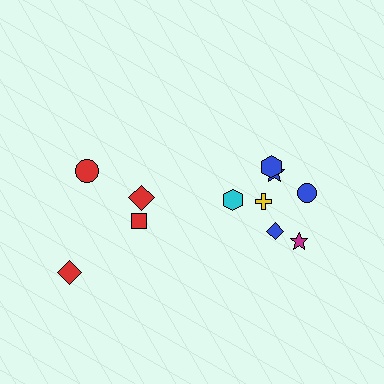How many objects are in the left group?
There are 4 objects.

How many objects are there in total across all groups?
There are 11 objects.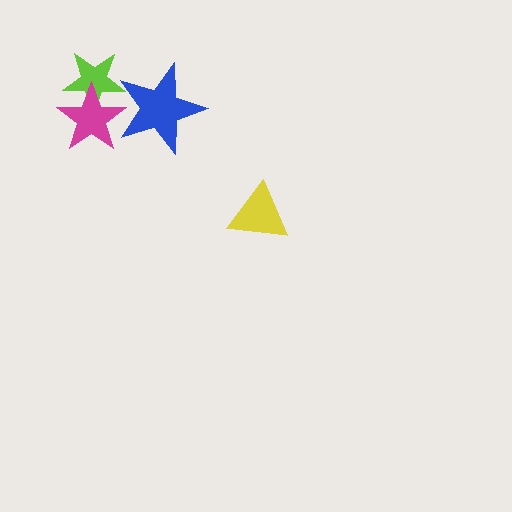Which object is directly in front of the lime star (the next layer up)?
The magenta star is directly in front of the lime star.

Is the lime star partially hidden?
Yes, it is partially covered by another shape.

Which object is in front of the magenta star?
The blue star is in front of the magenta star.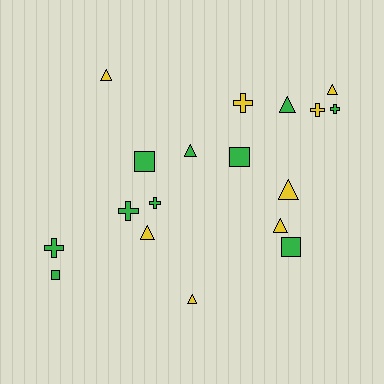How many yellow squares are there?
There are no yellow squares.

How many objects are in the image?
There are 18 objects.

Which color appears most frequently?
Green, with 10 objects.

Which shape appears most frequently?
Triangle, with 8 objects.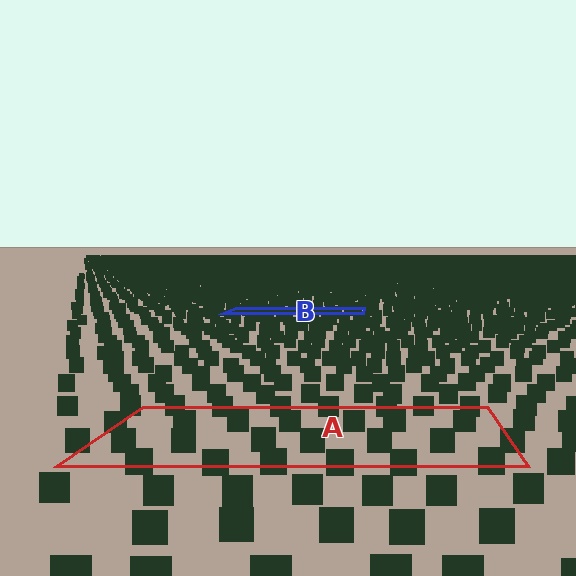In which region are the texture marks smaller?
The texture marks are smaller in region B, because it is farther away.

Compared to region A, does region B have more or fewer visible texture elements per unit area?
Region B has more texture elements per unit area — they are packed more densely because it is farther away.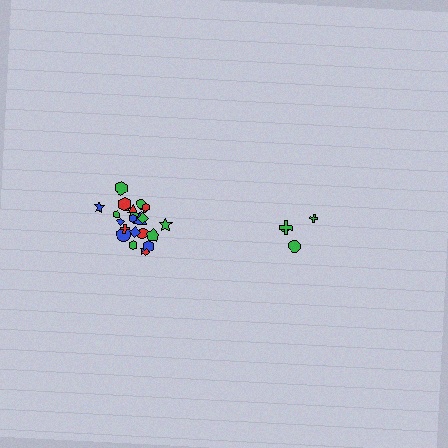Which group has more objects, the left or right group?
The left group.